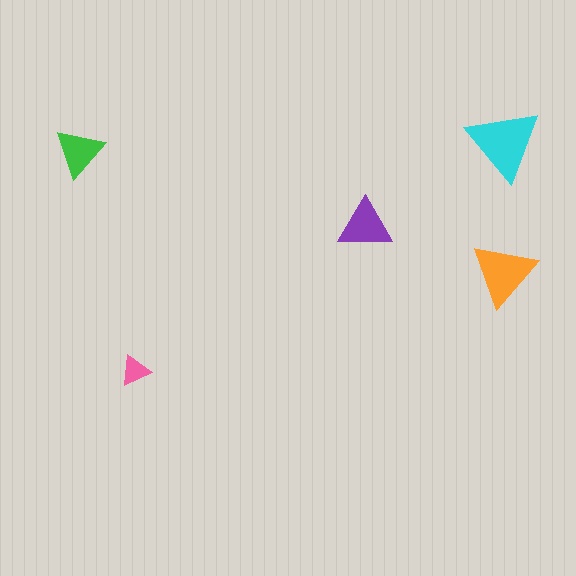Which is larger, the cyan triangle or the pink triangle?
The cyan one.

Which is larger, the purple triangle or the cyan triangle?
The cyan one.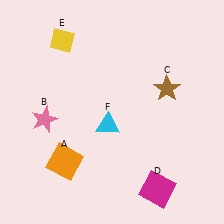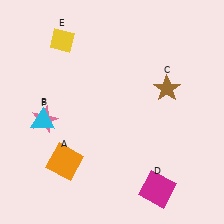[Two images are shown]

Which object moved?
The cyan triangle (F) moved left.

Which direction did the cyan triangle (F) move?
The cyan triangle (F) moved left.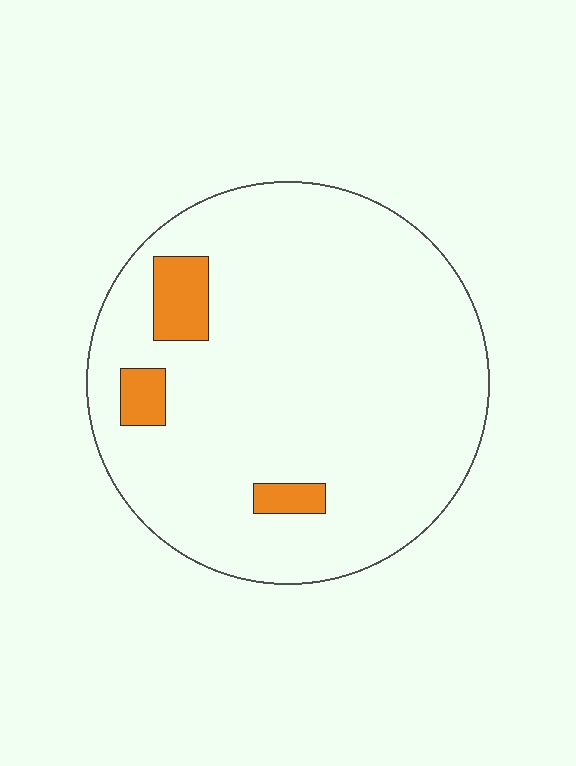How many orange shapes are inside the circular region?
3.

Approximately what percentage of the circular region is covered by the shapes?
Approximately 10%.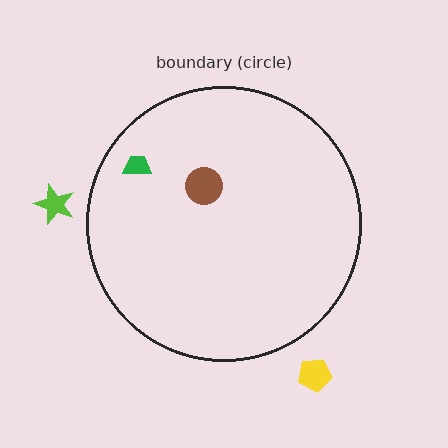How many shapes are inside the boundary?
2 inside, 2 outside.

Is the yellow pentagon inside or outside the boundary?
Outside.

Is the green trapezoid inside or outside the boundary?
Inside.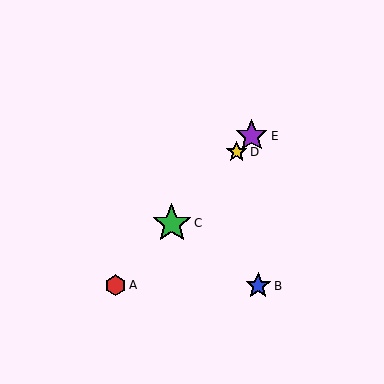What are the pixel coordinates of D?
Object D is at (237, 152).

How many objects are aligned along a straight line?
4 objects (A, C, D, E) are aligned along a straight line.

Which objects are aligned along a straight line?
Objects A, C, D, E are aligned along a straight line.